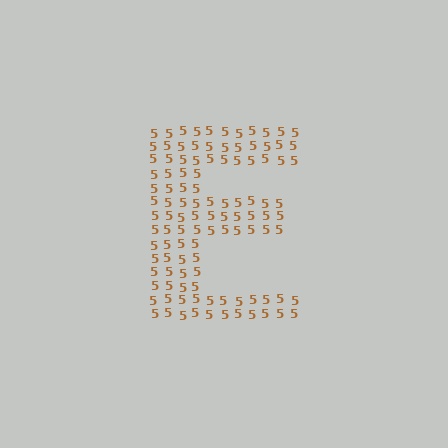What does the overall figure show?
The overall figure shows the letter E.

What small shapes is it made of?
It is made of small digit 5's.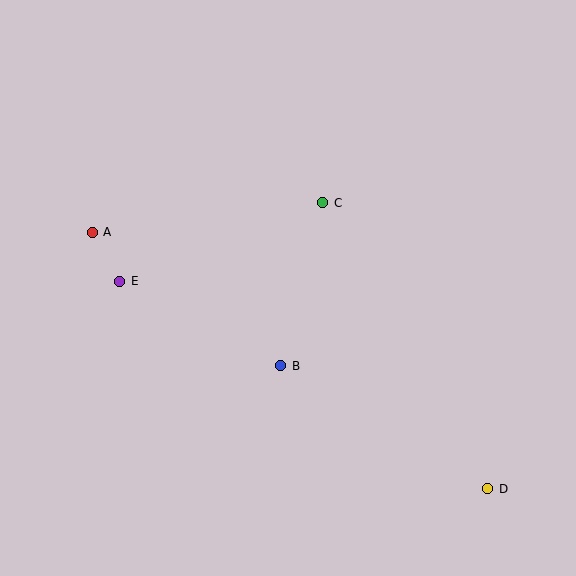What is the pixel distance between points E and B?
The distance between E and B is 182 pixels.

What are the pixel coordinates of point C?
Point C is at (323, 203).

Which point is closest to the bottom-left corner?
Point E is closest to the bottom-left corner.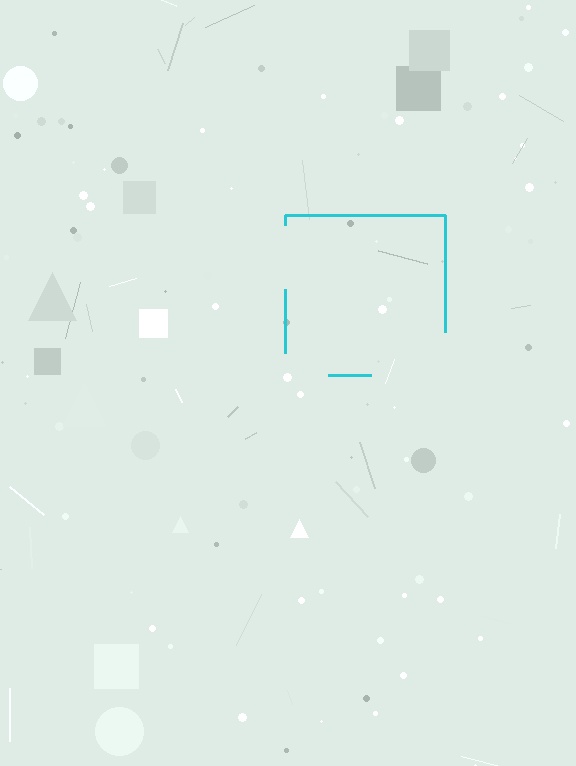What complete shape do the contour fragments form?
The contour fragments form a square.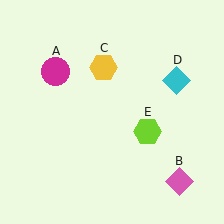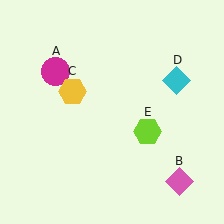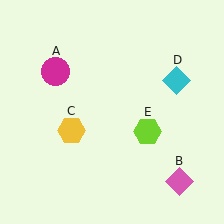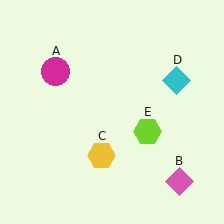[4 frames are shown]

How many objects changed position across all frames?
1 object changed position: yellow hexagon (object C).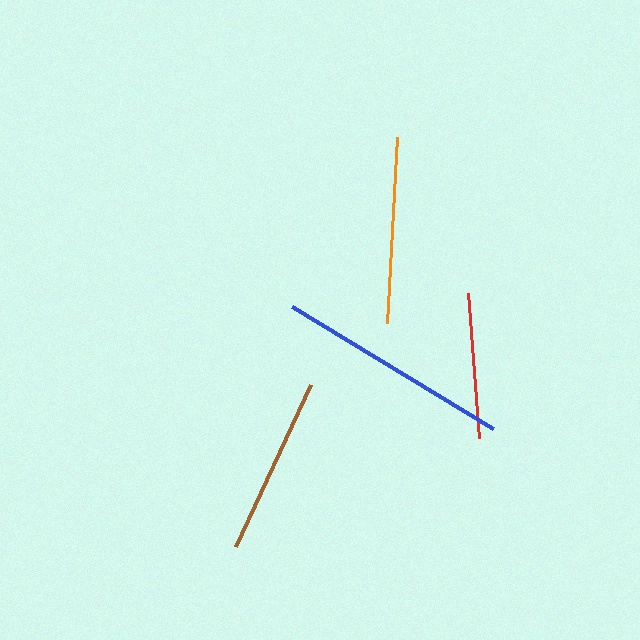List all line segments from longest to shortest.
From longest to shortest: blue, orange, brown, red.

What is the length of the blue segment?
The blue segment is approximately 235 pixels long.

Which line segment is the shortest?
The red line is the shortest at approximately 146 pixels.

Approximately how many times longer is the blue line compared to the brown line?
The blue line is approximately 1.3 times the length of the brown line.